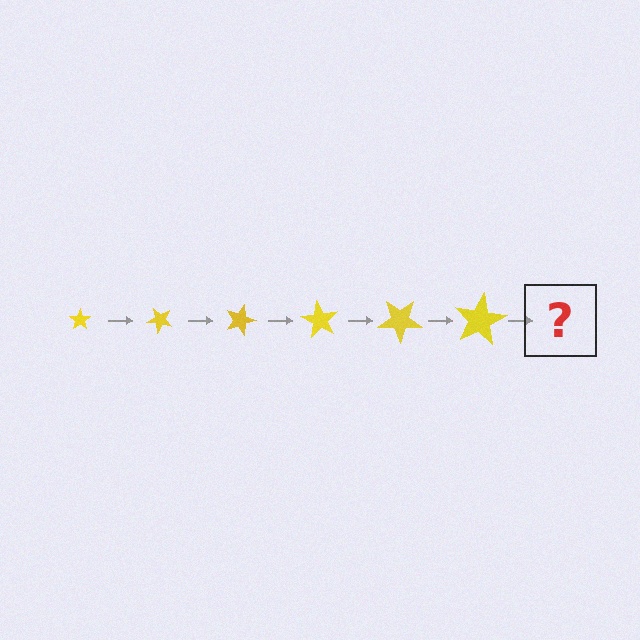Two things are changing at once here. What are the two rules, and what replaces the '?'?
The two rules are that the star grows larger each step and it rotates 45 degrees each step. The '?' should be a star, larger than the previous one and rotated 270 degrees from the start.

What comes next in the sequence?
The next element should be a star, larger than the previous one and rotated 270 degrees from the start.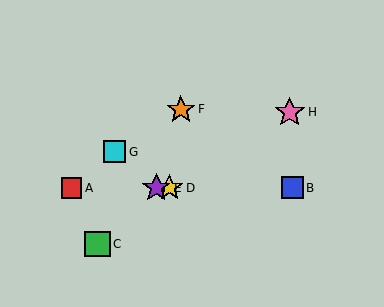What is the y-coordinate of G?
Object G is at y≈152.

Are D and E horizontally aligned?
Yes, both are at y≈188.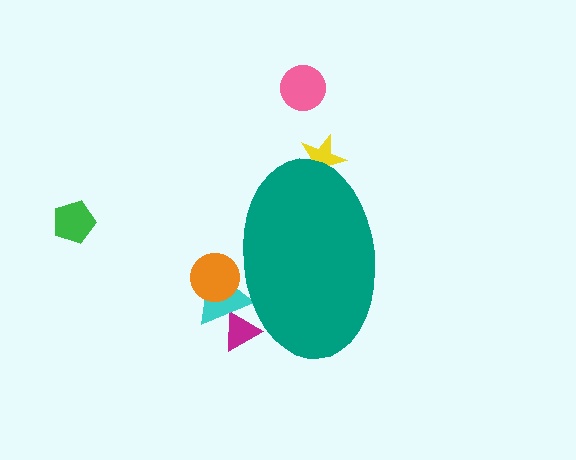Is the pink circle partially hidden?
No, the pink circle is fully visible.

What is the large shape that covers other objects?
A teal ellipse.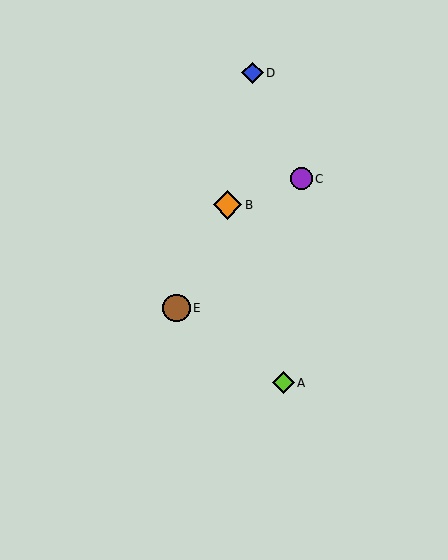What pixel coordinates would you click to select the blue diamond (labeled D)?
Click at (252, 73) to select the blue diamond D.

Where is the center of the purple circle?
The center of the purple circle is at (301, 179).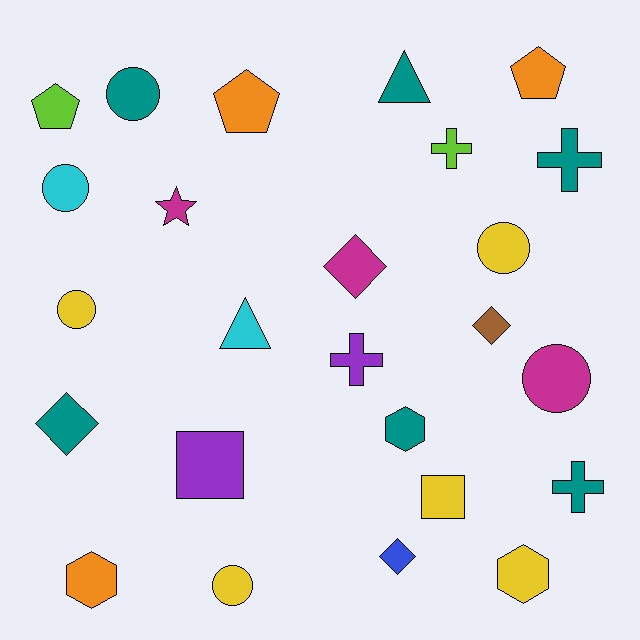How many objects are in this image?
There are 25 objects.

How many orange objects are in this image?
There are 3 orange objects.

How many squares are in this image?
There are 2 squares.